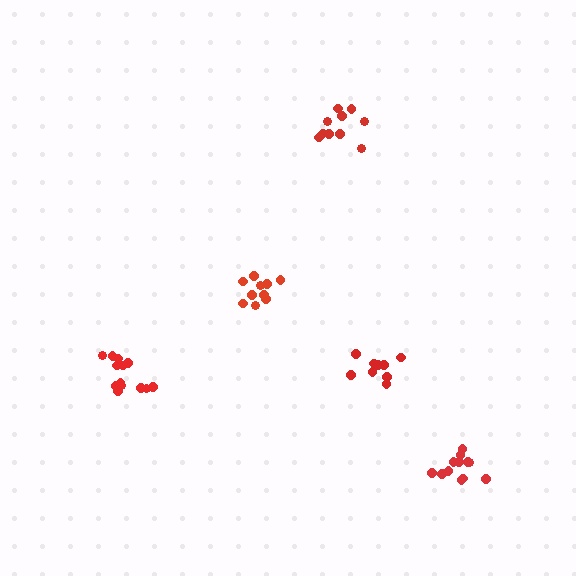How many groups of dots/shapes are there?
There are 5 groups.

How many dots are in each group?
Group 1: 9 dots, Group 2: 13 dots, Group 3: 10 dots, Group 4: 10 dots, Group 5: 12 dots (54 total).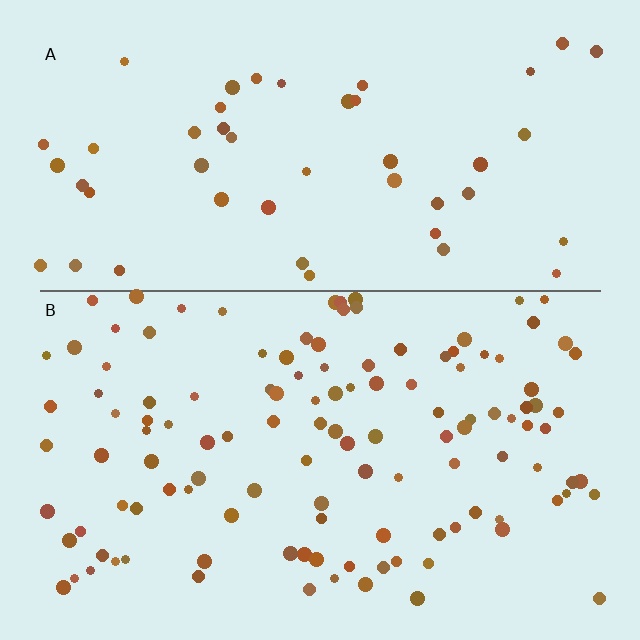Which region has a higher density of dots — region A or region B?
B (the bottom).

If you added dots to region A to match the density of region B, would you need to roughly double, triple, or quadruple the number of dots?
Approximately triple.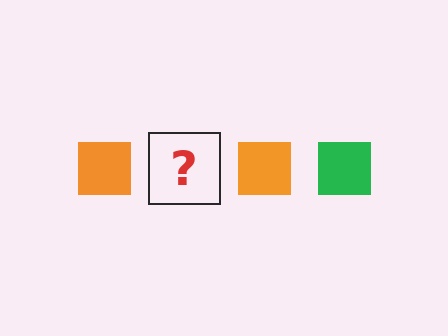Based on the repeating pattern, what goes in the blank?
The blank should be a green square.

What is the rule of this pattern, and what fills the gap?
The rule is that the pattern cycles through orange, green squares. The gap should be filled with a green square.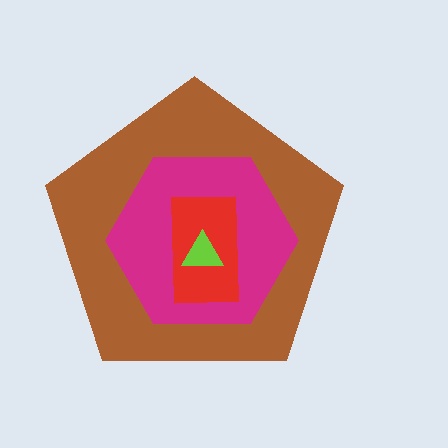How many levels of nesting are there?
4.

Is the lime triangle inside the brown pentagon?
Yes.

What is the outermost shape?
The brown pentagon.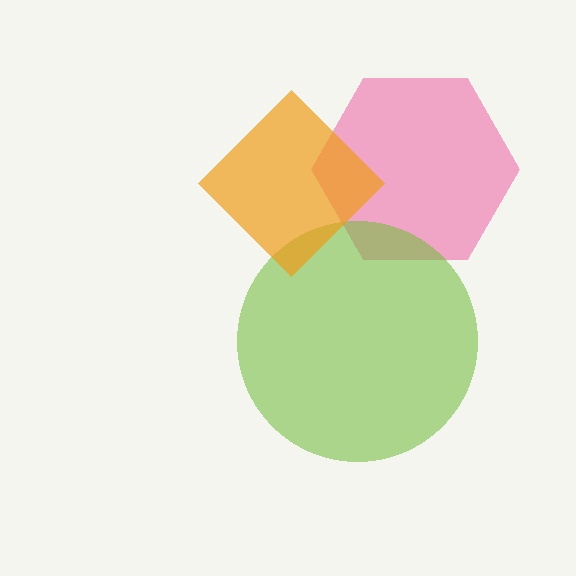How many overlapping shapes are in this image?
There are 3 overlapping shapes in the image.